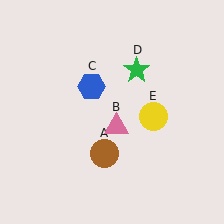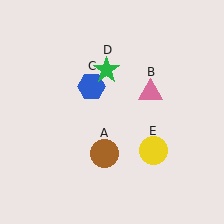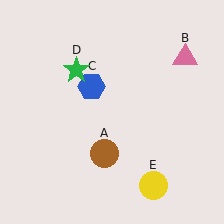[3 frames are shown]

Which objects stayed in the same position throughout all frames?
Brown circle (object A) and blue hexagon (object C) remained stationary.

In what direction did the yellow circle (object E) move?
The yellow circle (object E) moved down.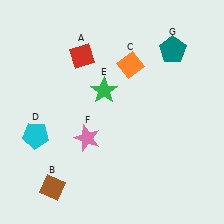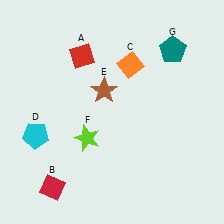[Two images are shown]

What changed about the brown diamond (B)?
In Image 1, B is brown. In Image 2, it changed to red.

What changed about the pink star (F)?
In Image 1, F is pink. In Image 2, it changed to lime.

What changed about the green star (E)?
In Image 1, E is green. In Image 2, it changed to brown.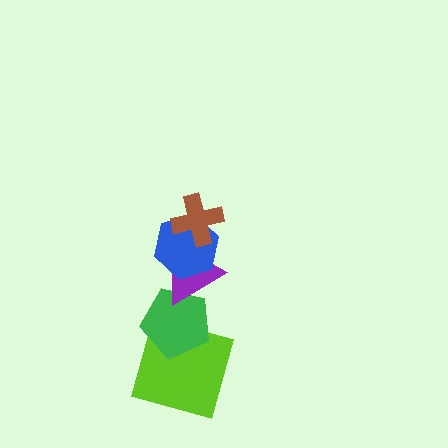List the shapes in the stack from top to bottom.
From top to bottom: the brown cross, the blue hexagon, the purple triangle, the green pentagon, the lime square.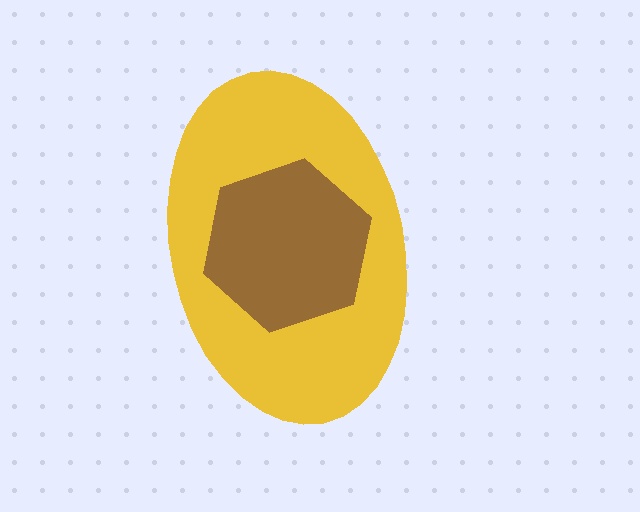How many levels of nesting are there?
2.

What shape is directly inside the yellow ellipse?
The brown hexagon.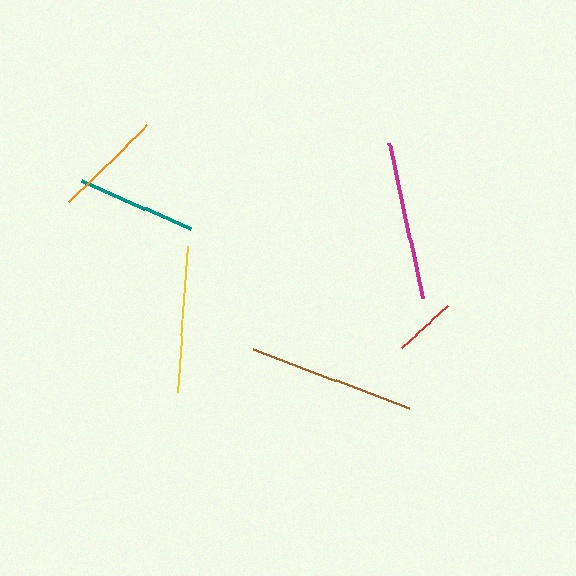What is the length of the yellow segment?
The yellow segment is approximately 146 pixels long.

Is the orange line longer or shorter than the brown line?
The brown line is longer than the orange line.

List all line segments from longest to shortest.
From longest to shortest: brown, magenta, yellow, teal, orange, red.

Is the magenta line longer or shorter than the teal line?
The magenta line is longer than the teal line.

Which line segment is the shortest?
The red line is the shortest at approximately 62 pixels.